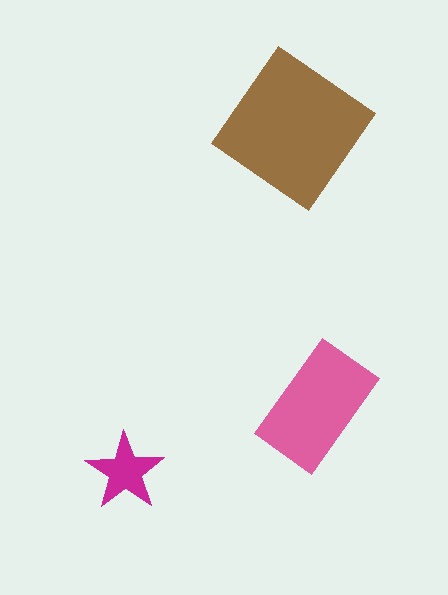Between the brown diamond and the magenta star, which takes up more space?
The brown diamond.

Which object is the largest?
The brown diamond.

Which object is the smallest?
The magenta star.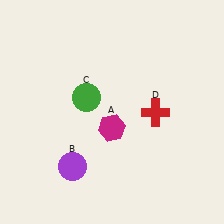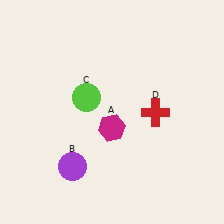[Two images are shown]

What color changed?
The circle (C) changed from green in Image 1 to lime in Image 2.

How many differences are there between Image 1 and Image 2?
There is 1 difference between the two images.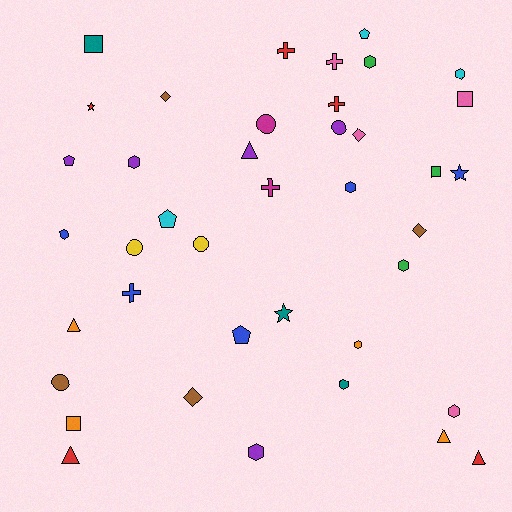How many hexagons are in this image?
There are 10 hexagons.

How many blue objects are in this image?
There are 5 blue objects.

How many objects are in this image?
There are 40 objects.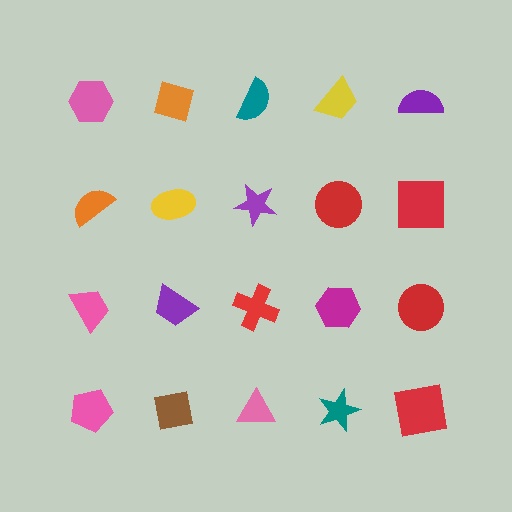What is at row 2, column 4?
A red circle.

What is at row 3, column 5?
A red circle.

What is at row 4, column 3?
A pink triangle.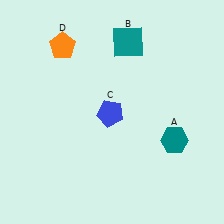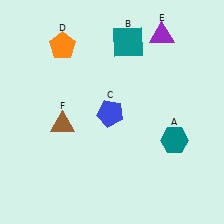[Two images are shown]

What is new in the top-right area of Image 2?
A purple triangle (E) was added in the top-right area of Image 2.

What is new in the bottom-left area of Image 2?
A brown triangle (F) was added in the bottom-left area of Image 2.